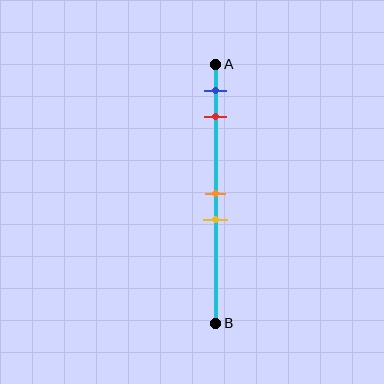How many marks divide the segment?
There are 4 marks dividing the segment.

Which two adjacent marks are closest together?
The orange and yellow marks are the closest adjacent pair.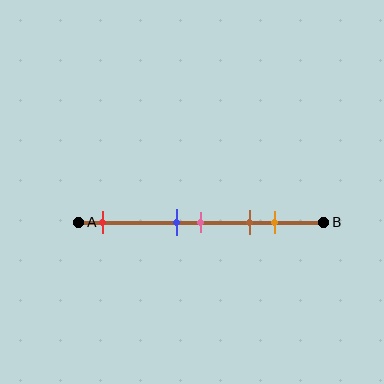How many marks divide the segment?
There are 5 marks dividing the segment.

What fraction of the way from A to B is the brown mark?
The brown mark is approximately 70% (0.7) of the way from A to B.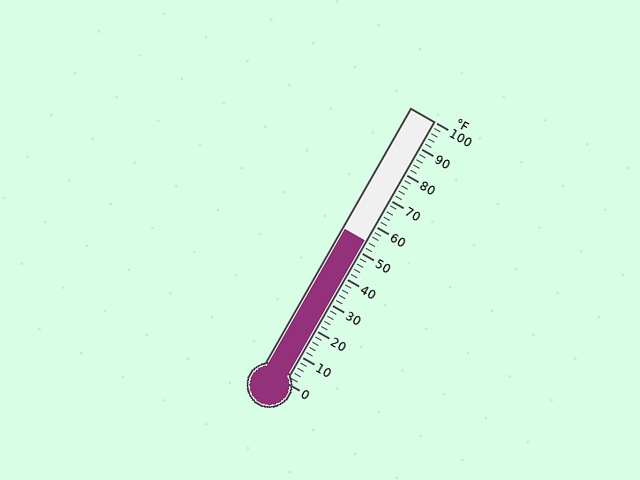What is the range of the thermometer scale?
The thermometer scale ranges from 0°F to 100°F.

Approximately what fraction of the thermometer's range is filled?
The thermometer is filled to approximately 55% of its range.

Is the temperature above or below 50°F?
The temperature is above 50°F.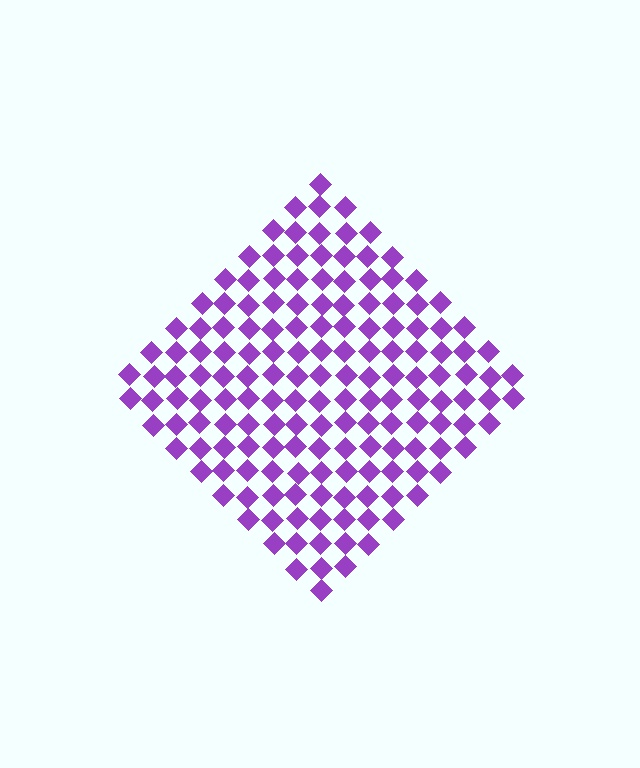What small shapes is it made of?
It is made of small diamonds.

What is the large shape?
The large shape is a diamond.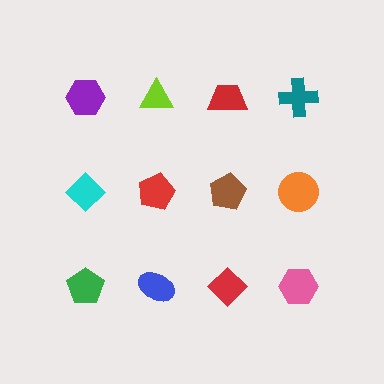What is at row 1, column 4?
A teal cross.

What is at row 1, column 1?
A purple hexagon.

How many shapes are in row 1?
4 shapes.